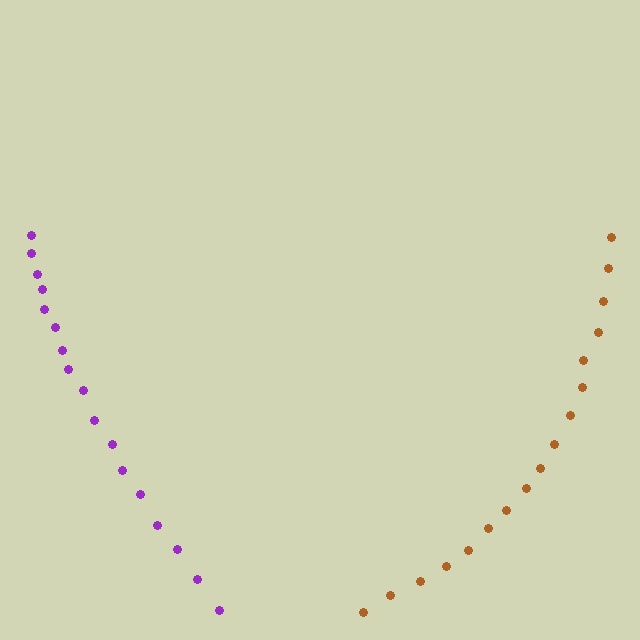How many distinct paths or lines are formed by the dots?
There are 2 distinct paths.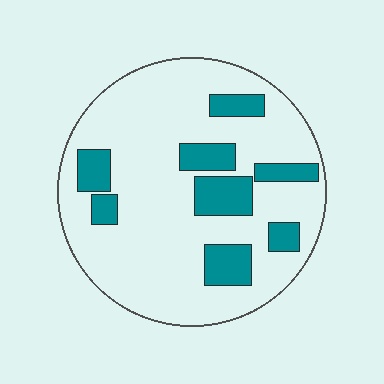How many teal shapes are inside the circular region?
8.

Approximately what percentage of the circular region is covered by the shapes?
Approximately 20%.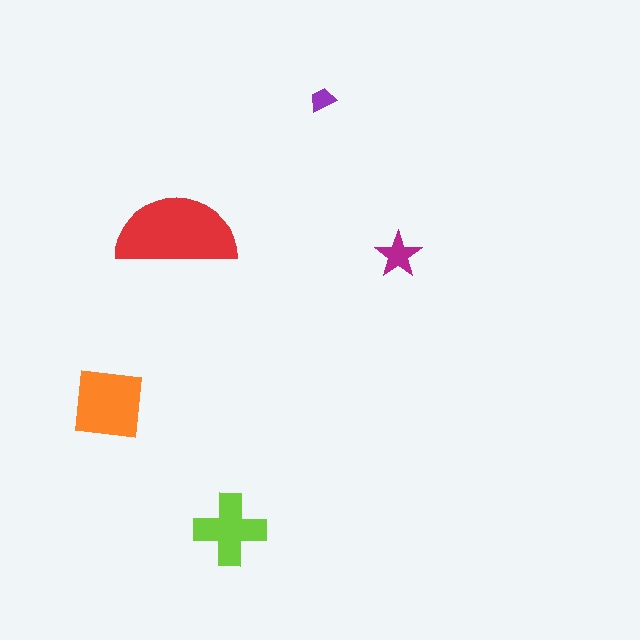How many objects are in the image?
There are 5 objects in the image.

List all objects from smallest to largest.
The purple trapezoid, the magenta star, the lime cross, the orange square, the red semicircle.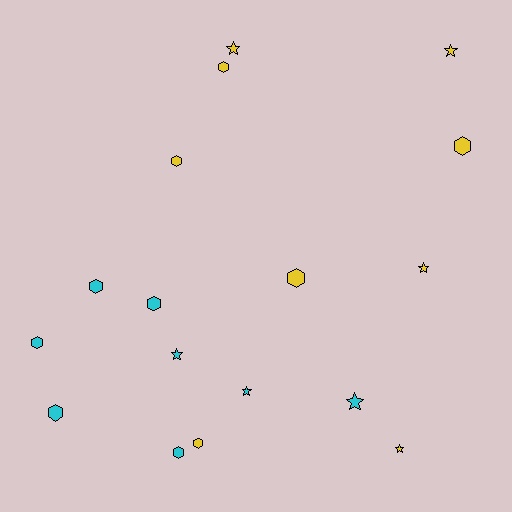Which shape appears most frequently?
Hexagon, with 10 objects.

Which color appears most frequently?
Yellow, with 9 objects.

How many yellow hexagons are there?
There are 5 yellow hexagons.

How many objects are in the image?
There are 17 objects.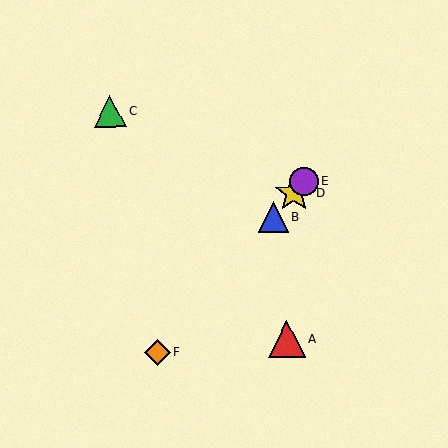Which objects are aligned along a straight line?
Objects B, D, E, F are aligned along a straight line.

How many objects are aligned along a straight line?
4 objects (B, D, E, F) are aligned along a straight line.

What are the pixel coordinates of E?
Object E is at (304, 181).